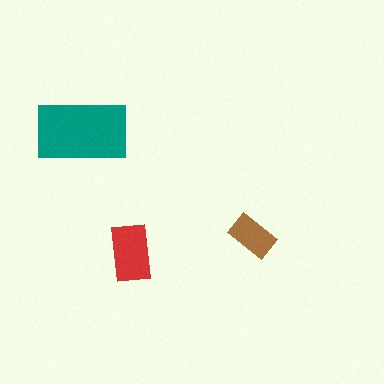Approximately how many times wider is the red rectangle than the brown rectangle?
About 1.5 times wider.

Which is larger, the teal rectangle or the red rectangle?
The teal one.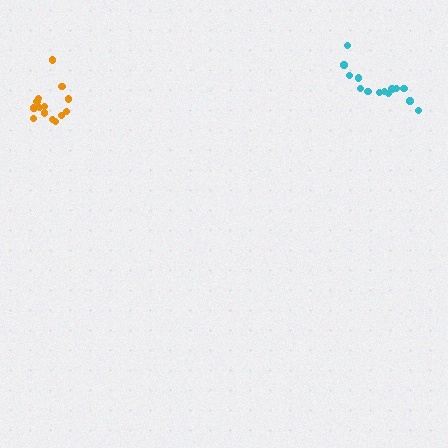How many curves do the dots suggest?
There are 2 distinct paths.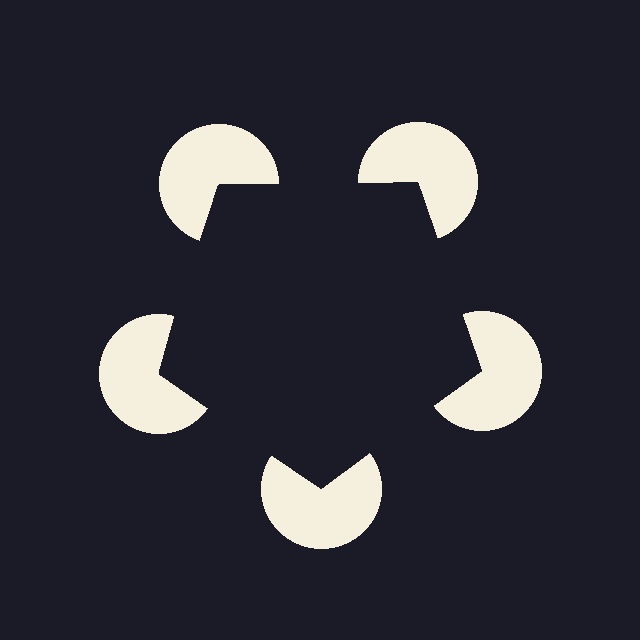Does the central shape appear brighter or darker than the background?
It typically appears slightly darker than the background, even though no actual brightness change is drawn.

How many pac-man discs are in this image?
There are 5 — one at each vertex of the illusory pentagon.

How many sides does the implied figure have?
5 sides.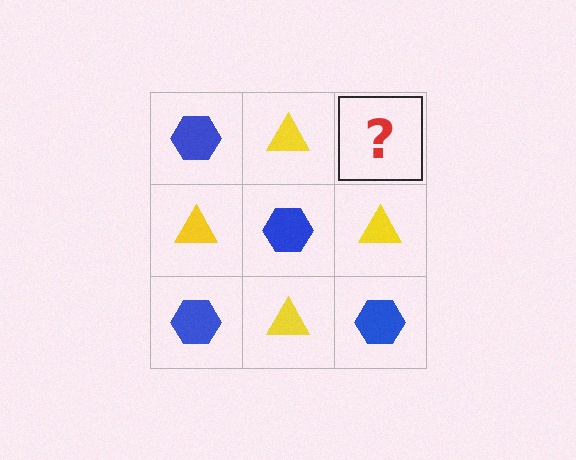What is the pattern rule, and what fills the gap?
The rule is that it alternates blue hexagon and yellow triangle in a checkerboard pattern. The gap should be filled with a blue hexagon.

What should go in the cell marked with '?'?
The missing cell should contain a blue hexagon.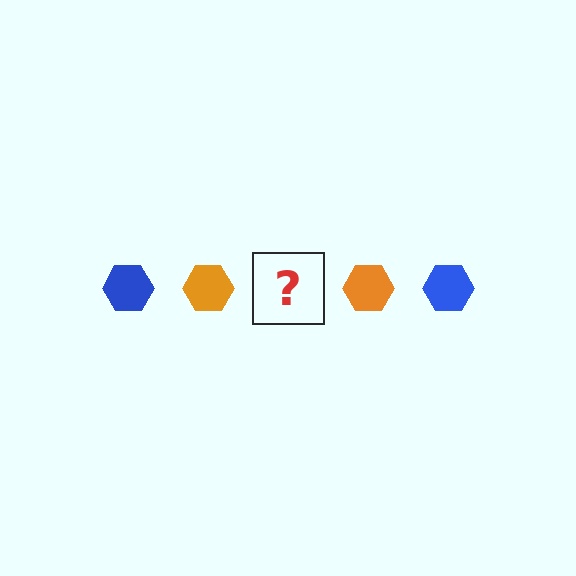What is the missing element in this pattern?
The missing element is a blue hexagon.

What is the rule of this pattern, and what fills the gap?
The rule is that the pattern cycles through blue, orange hexagons. The gap should be filled with a blue hexagon.